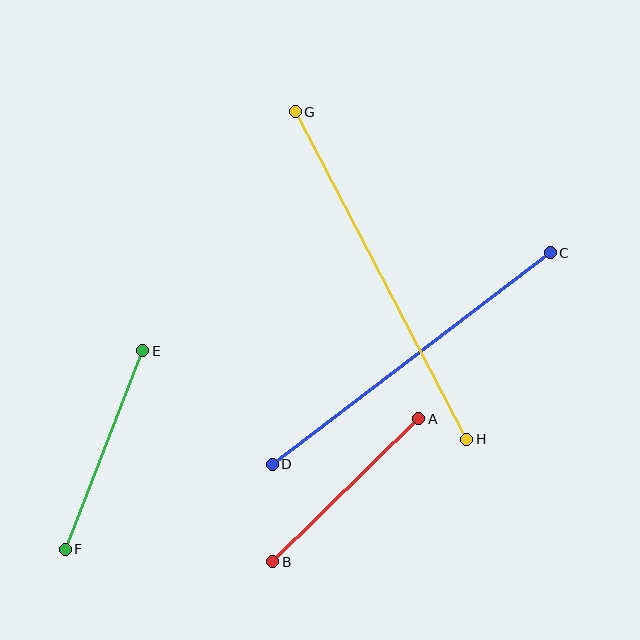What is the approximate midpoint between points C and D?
The midpoint is at approximately (411, 358) pixels.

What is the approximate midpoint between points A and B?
The midpoint is at approximately (346, 490) pixels.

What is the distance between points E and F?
The distance is approximately 213 pixels.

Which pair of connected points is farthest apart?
Points G and H are farthest apart.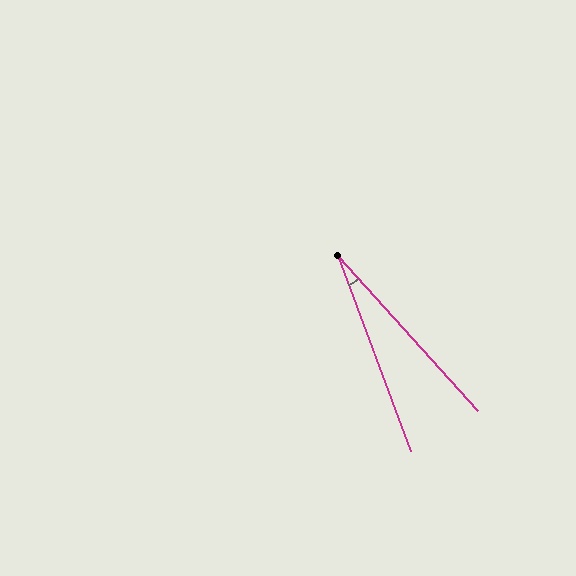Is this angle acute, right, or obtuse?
It is acute.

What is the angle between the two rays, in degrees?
Approximately 22 degrees.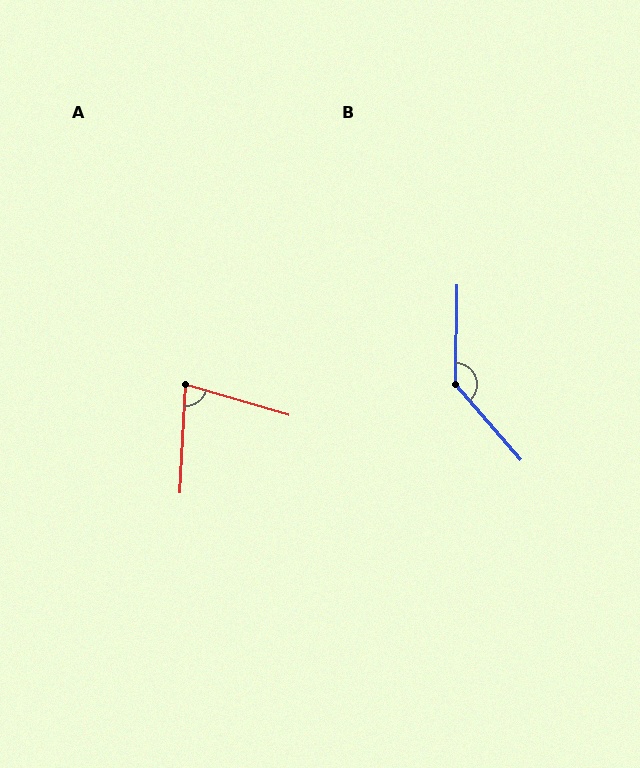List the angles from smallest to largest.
A (77°), B (138°).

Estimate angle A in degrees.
Approximately 77 degrees.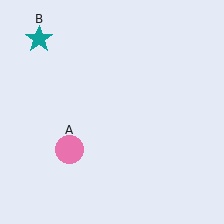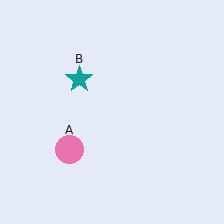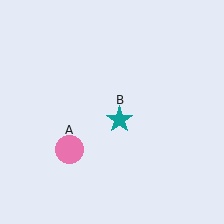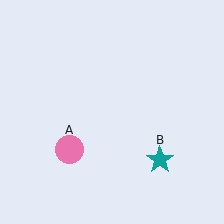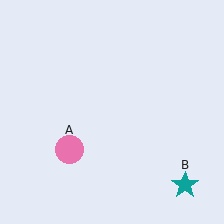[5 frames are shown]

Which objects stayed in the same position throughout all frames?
Pink circle (object A) remained stationary.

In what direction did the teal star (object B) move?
The teal star (object B) moved down and to the right.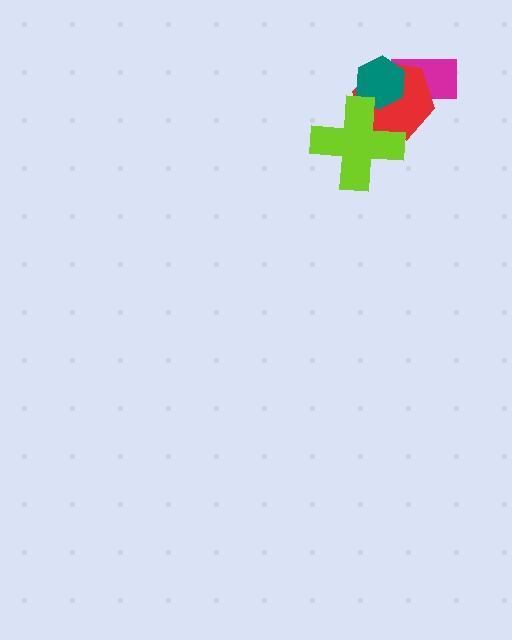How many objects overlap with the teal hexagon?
3 objects overlap with the teal hexagon.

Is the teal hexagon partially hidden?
Yes, it is partially covered by another shape.